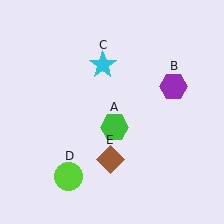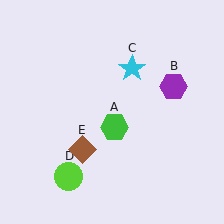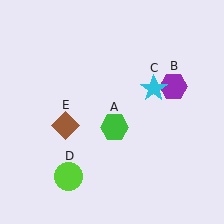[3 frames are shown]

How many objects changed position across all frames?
2 objects changed position: cyan star (object C), brown diamond (object E).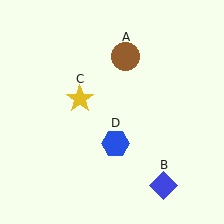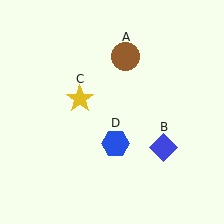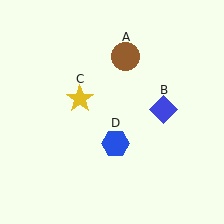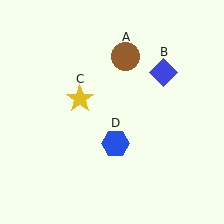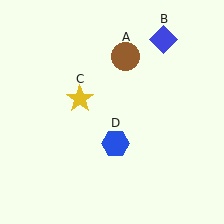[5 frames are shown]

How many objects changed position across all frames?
1 object changed position: blue diamond (object B).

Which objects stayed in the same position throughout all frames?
Brown circle (object A) and yellow star (object C) and blue hexagon (object D) remained stationary.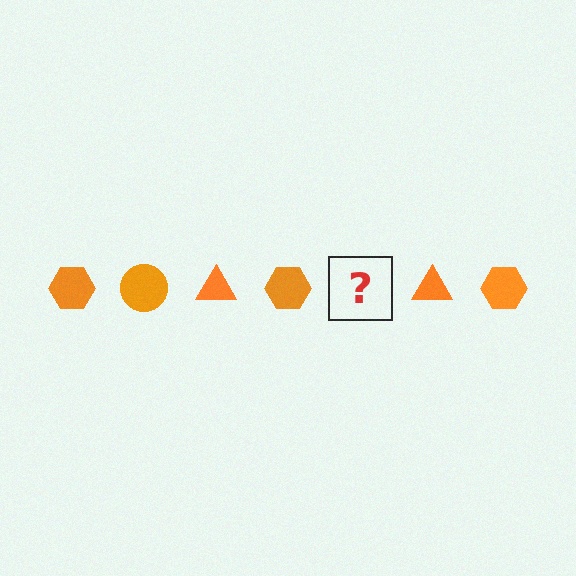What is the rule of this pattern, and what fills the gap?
The rule is that the pattern cycles through hexagon, circle, triangle shapes in orange. The gap should be filled with an orange circle.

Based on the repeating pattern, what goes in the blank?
The blank should be an orange circle.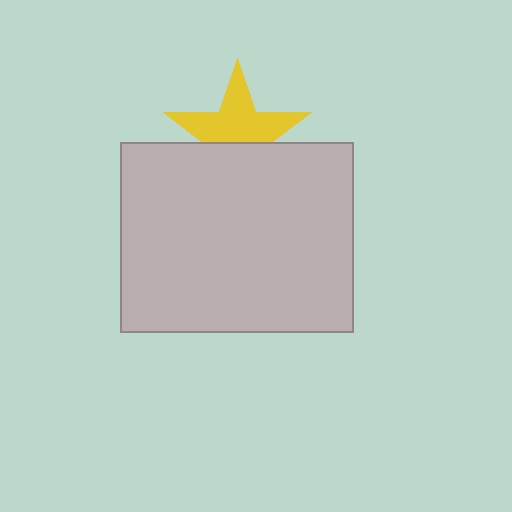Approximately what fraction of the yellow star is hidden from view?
Roughly 40% of the yellow star is hidden behind the light gray rectangle.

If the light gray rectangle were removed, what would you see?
You would see the complete yellow star.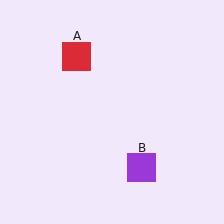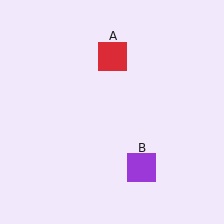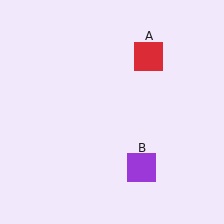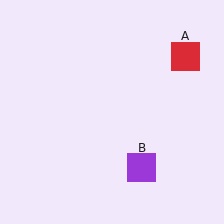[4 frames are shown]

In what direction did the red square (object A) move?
The red square (object A) moved right.